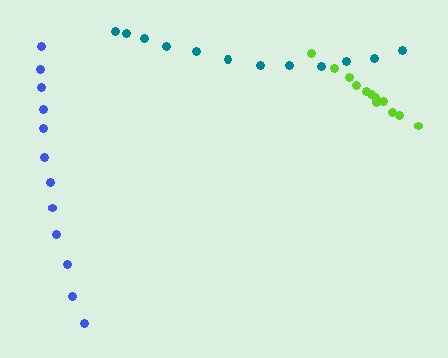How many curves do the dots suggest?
There are 3 distinct paths.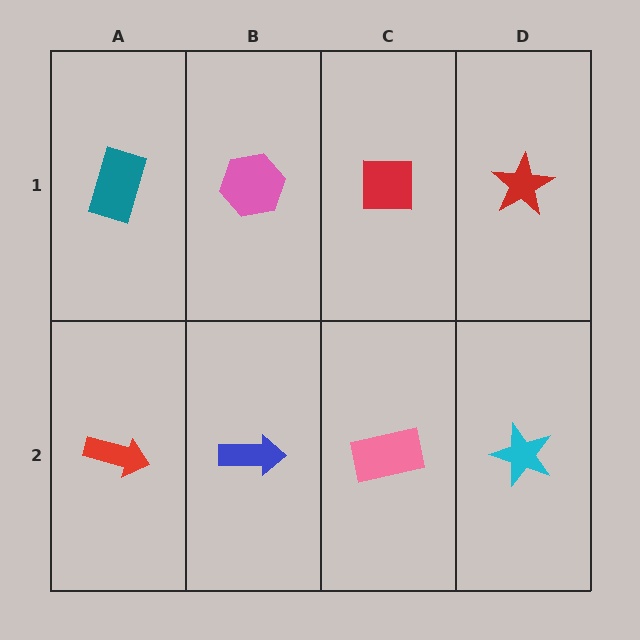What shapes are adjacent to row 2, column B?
A pink hexagon (row 1, column B), a red arrow (row 2, column A), a pink rectangle (row 2, column C).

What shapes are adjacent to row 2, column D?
A red star (row 1, column D), a pink rectangle (row 2, column C).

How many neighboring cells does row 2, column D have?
2.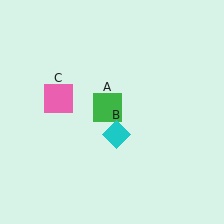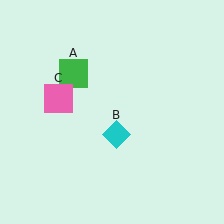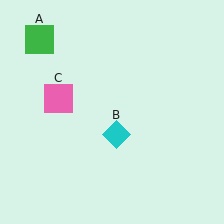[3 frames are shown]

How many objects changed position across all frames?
1 object changed position: green square (object A).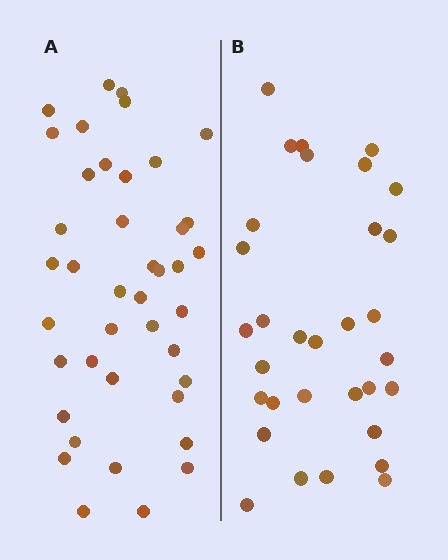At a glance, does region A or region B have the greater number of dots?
Region A (the left region) has more dots.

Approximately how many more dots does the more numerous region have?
Region A has roughly 8 or so more dots than region B.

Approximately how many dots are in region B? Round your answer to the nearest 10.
About 30 dots. (The exact count is 32, which rounds to 30.)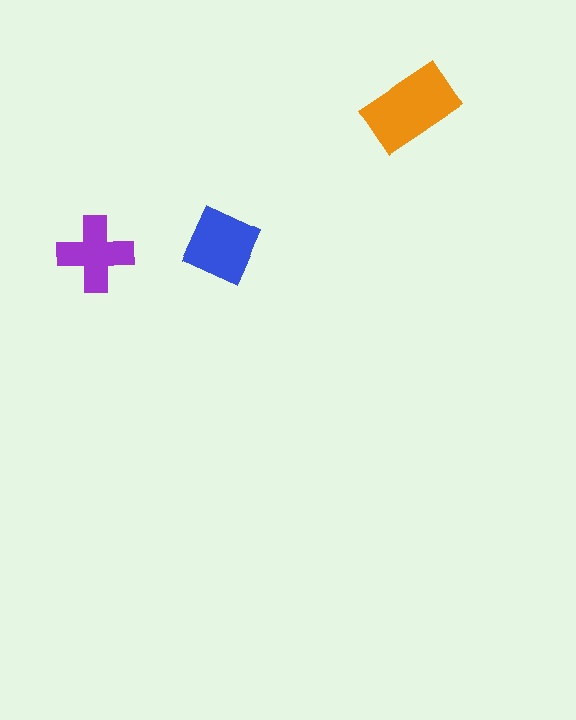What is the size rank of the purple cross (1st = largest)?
3rd.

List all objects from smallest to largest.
The purple cross, the blue diamond, the orange rectangle.